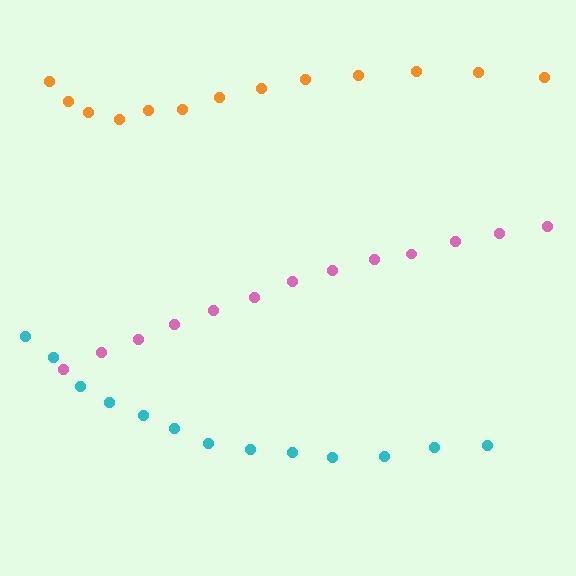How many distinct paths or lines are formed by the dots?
There are 3 distinct paths.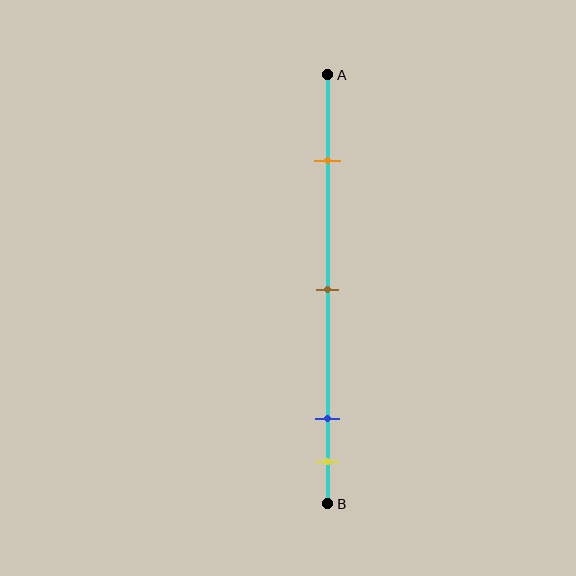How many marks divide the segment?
There are 4 marks dividing the segment.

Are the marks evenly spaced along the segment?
No, the marks are not evenly spaced.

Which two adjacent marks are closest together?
The blue and yellow marks are the closest adjacent pair.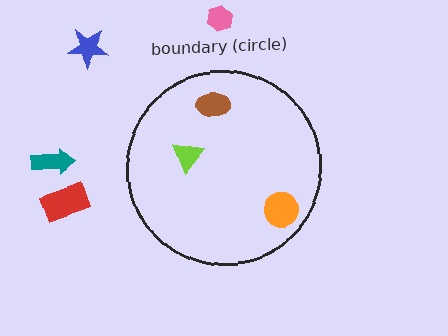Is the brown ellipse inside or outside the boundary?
Inside.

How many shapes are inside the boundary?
3 inside, 4 outside.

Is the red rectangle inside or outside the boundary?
Outside.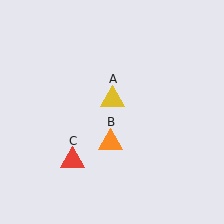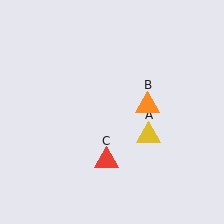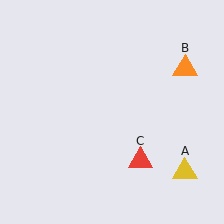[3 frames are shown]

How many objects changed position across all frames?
3 objects changed position: yellow triangle (object A), orange triangle (object B), red triangle (object C).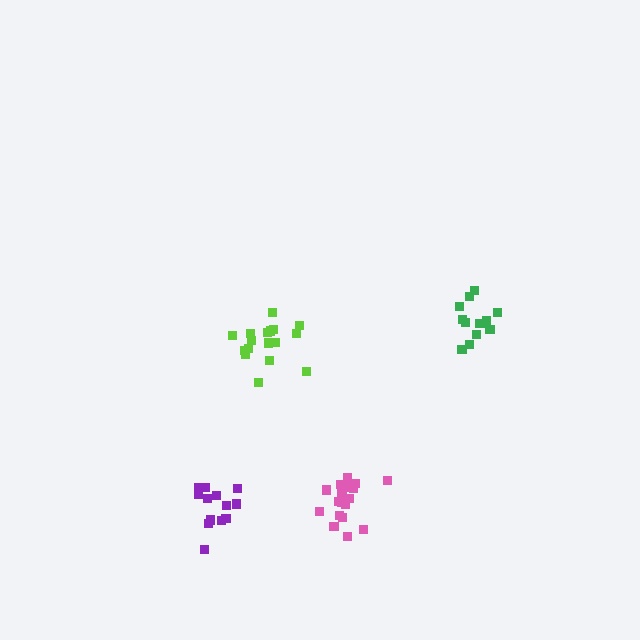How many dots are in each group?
Group 1: 17 dots, Group 2: 13 dots, Group 3: 13 dots, Group 4: 19 dots (62 total).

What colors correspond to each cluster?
The clusters are colored: lime, purple, green, pink.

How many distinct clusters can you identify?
There are 4 distinct clusters.